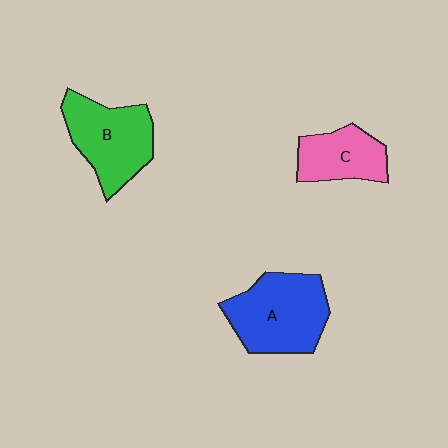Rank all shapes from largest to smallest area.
From largest to smallest: A (blue), B (green), C (pink).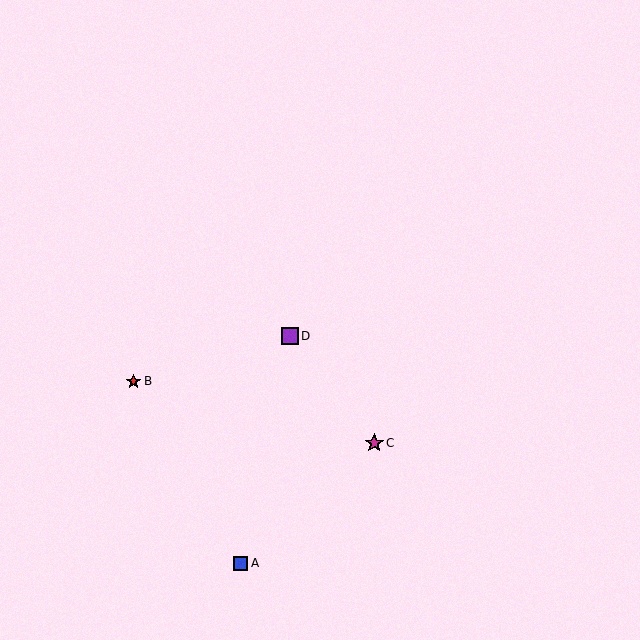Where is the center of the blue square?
The center of the blue square is at (241, 563).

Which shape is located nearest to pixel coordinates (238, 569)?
The blue square (labeled A) at (241, 563) is nearest to that location.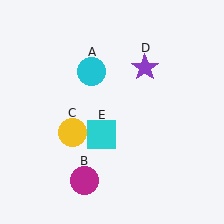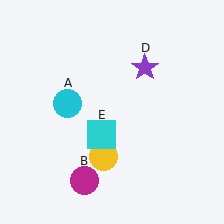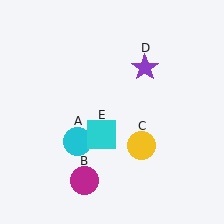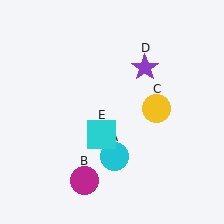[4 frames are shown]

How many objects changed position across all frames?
2 objects changed position: cyan circle (object A), yellow circle (object C).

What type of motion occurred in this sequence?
The cyan circle (object A), yellow circle (object C) rotated counterclockwise around the center of the scene.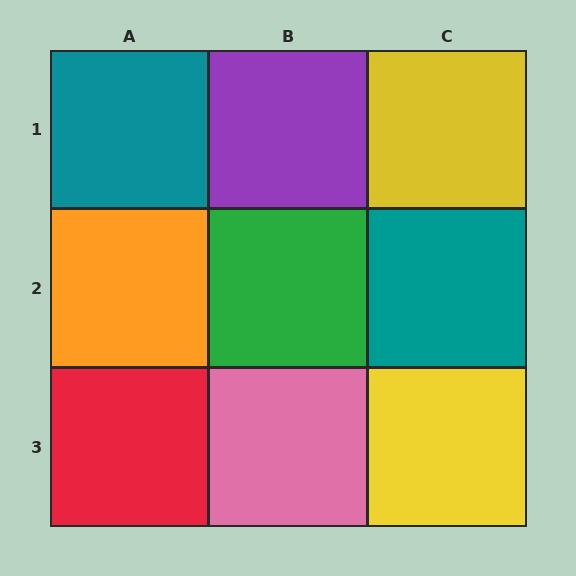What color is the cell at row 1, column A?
Teal.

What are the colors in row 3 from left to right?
Red, pink, yellow.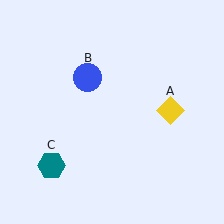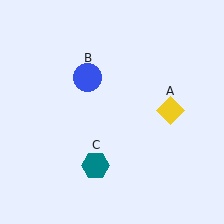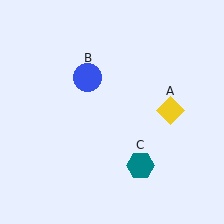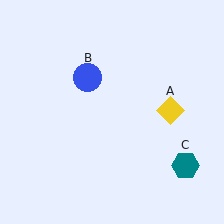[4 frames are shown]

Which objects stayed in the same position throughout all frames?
Yellow diamond (object A) and blue circle (object B) remained stationary.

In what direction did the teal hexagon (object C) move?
The teal hexagon (object C) moved right.